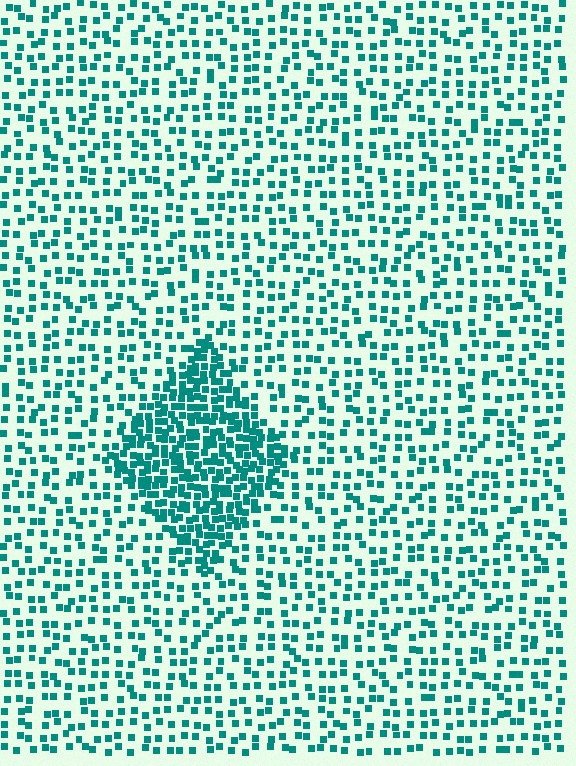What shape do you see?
I see a diamond.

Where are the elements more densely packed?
The elements are more densely packed inside the diamond boundary.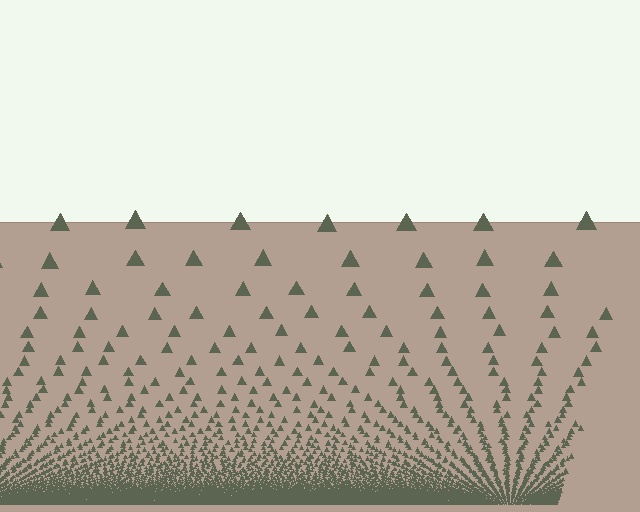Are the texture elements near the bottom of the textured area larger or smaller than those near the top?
Smaller. The gradient is inverted — elements near the bottom are smaller and denser.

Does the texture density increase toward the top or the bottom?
Density increases toward the bottom.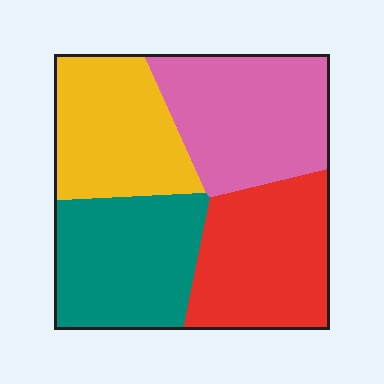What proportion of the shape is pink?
Pink covers roughly 25% of the shape.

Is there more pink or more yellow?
Pink.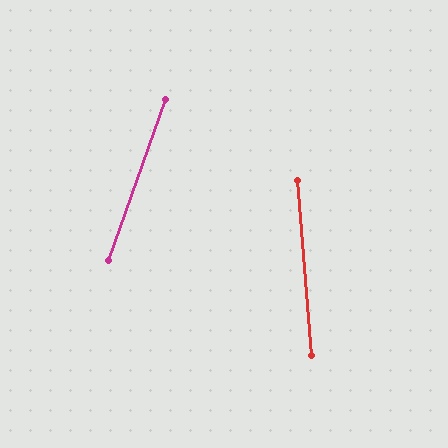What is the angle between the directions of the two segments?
Approximately 24 degrees.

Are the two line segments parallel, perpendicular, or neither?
Neither parallel nor perpendicular — they differ by about 24°.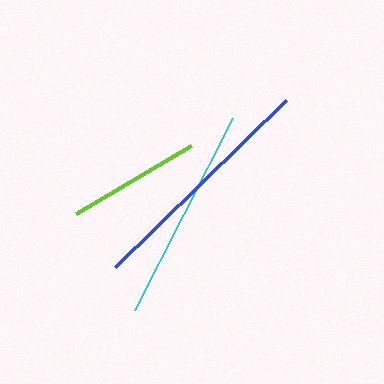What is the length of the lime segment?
The lime segment is approximately 134 pixels long.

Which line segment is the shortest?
The lime line is the shortest at approximately 134 pixels.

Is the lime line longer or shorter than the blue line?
The blue line is longer than the lime line.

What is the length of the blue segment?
The blue segment is approximately 238 pixels long.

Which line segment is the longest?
The blue line is the longest at approximately 238 pixels.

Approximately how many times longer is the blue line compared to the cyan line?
The blue line is approximately 1.1 times the length of the cyan line.